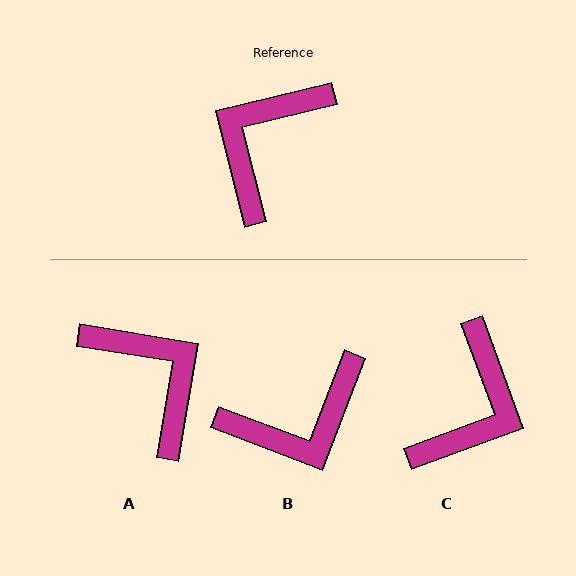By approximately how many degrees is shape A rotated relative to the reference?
Approximately 113 degrees clockwise.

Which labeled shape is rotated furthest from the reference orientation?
C, about 174 degrees away.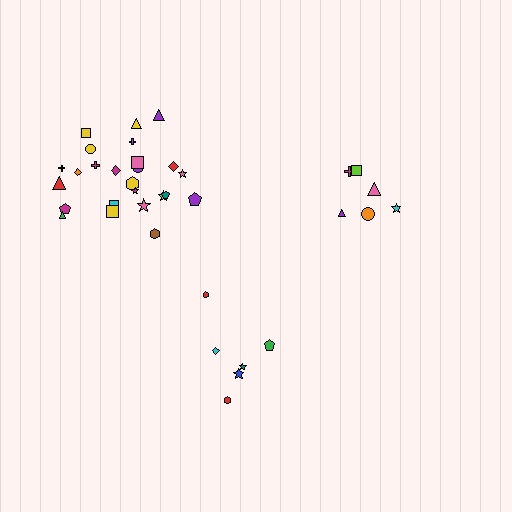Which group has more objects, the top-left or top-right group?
The top-left group.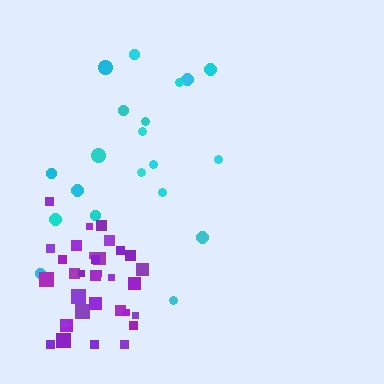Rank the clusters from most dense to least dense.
purple, cyan.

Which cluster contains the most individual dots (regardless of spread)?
Purple (34).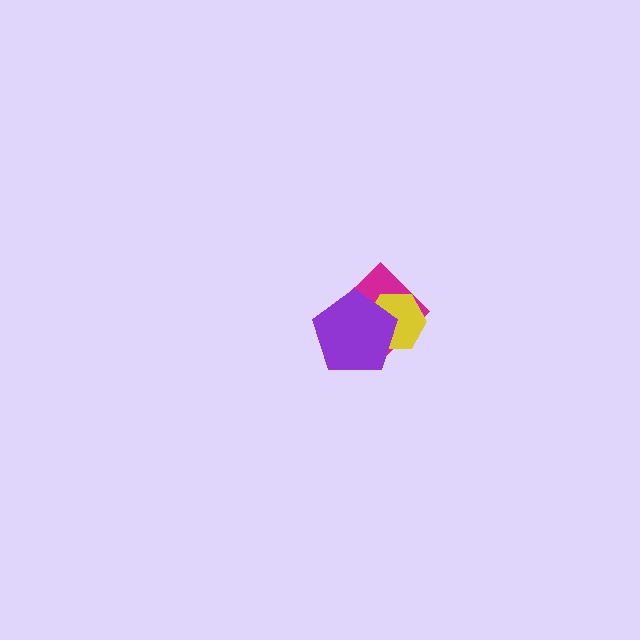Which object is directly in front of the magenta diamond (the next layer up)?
The yellow hexagon is directly in front of the magenta diamond.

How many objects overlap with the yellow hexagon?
2 objects overlap with the yellow hexagon.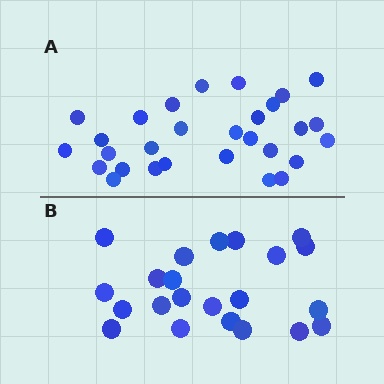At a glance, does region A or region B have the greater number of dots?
Region A (the top region) has more dots.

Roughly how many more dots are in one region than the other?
Region A has roughly 8 or so more dots than region B.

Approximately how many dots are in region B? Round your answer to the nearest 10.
About 20 dots. (The exact count is 22, which rounds to 20.)